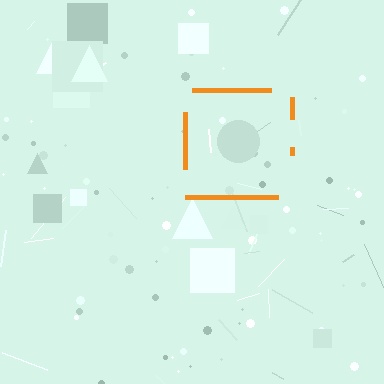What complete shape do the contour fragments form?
The contour fragments form a square.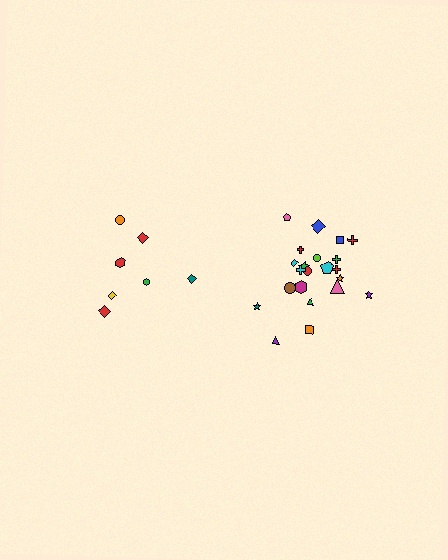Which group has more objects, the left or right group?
The right group.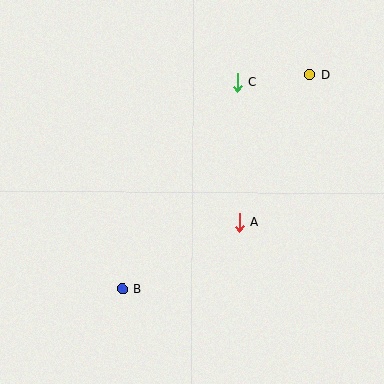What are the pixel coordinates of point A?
Point A is at (239, 222).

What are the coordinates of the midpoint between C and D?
The midpoint between C and D is at (273, 79).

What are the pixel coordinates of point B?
Point B is at (122, 289).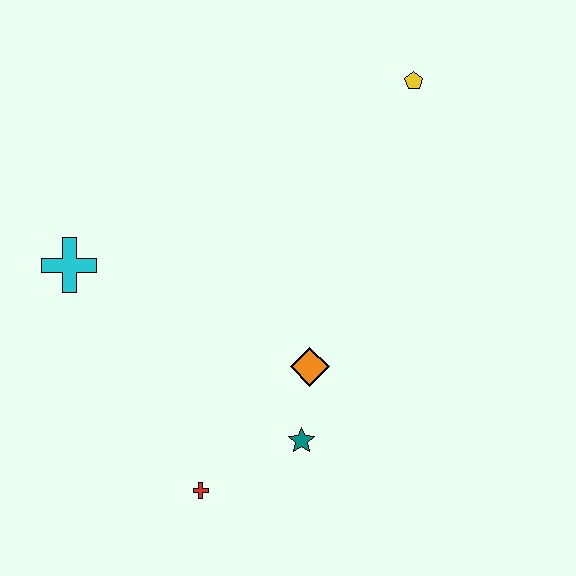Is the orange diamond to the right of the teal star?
Yes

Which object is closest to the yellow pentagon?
The orange diamond is closest to the yellow pentagon.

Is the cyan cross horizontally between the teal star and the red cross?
No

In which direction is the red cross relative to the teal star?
The red cross is to the left of the teal star.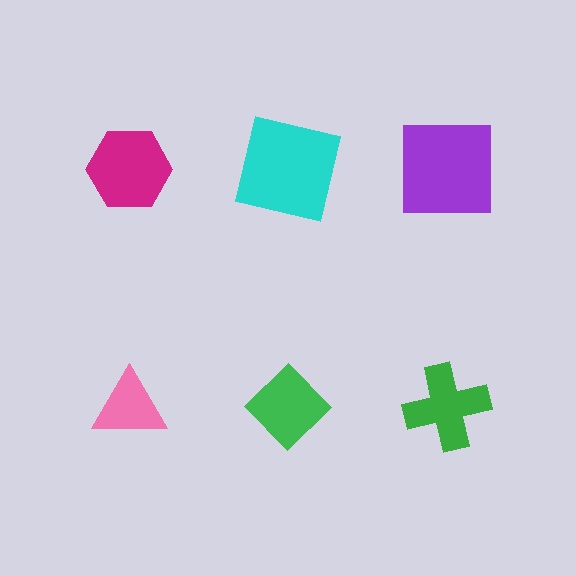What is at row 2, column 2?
A green diamond.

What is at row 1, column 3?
A purple square.